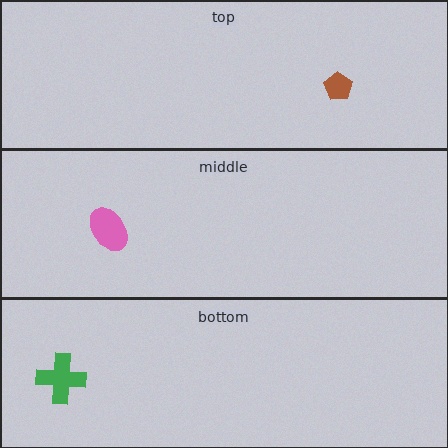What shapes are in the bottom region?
The green cross.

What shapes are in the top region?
The brown pentagon.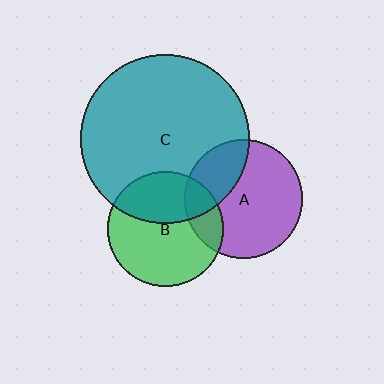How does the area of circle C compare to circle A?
Approximately 2.0 times.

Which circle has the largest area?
Circle C (teal).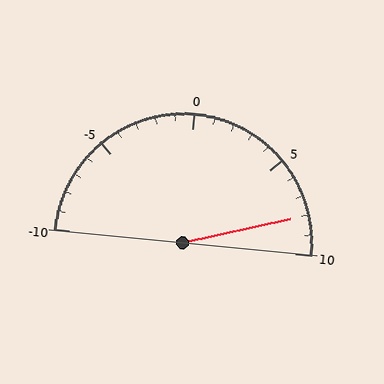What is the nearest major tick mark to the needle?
The nearest major tick mark is 10.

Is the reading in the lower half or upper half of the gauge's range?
The reading is in the upper half of the range (-10 to 10).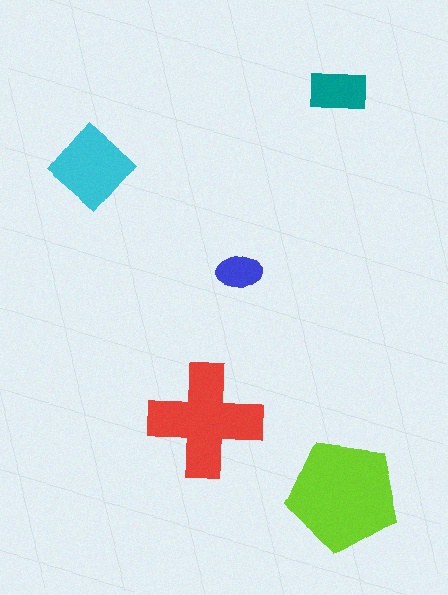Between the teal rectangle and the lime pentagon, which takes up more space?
The lime pentagon.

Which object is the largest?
The lime pentagon.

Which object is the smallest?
The blue ellipse.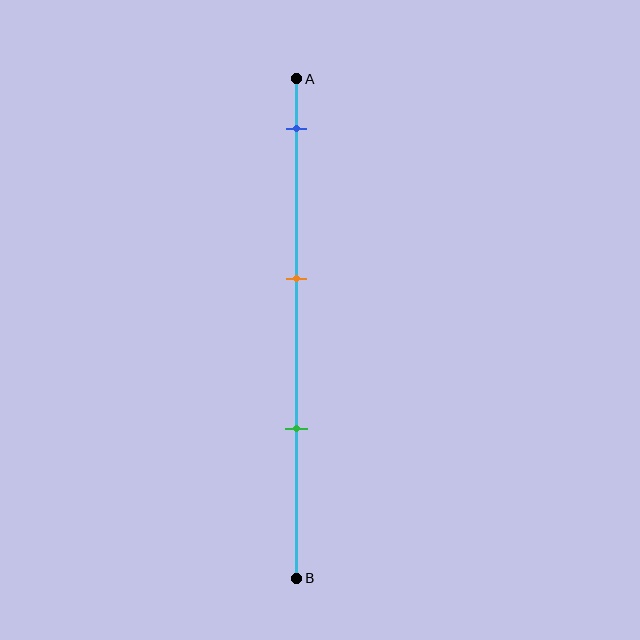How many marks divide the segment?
There are 3 marks dividing the segment.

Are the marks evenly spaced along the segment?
Yes, the marks are approximately evenly spaced.